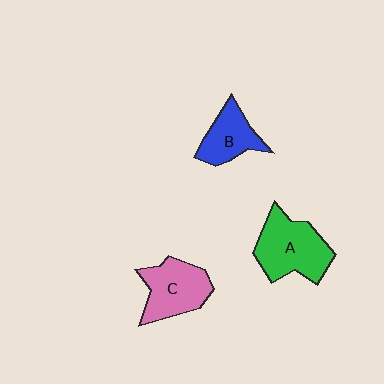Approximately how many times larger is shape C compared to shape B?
Approximately 1.3 times.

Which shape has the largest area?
Shape A (green).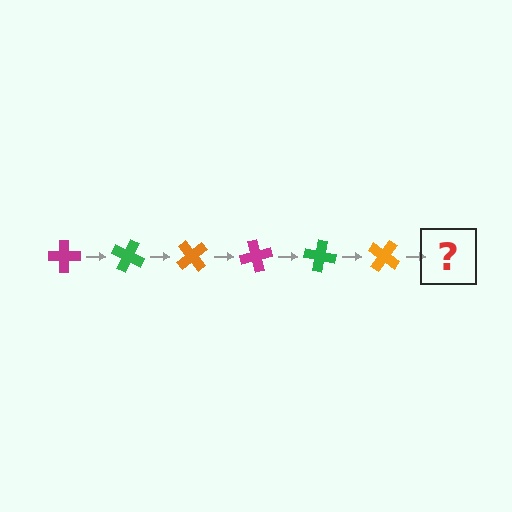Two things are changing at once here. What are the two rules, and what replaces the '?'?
The two rules are that it rotates 25 degrees each step and the color cycles through magenta, green, and orange. The '?' should be a magenta cross, rotated 150 degrees from the start.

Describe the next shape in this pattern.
It should be a magenta cross, rotated 150 degrees from the start.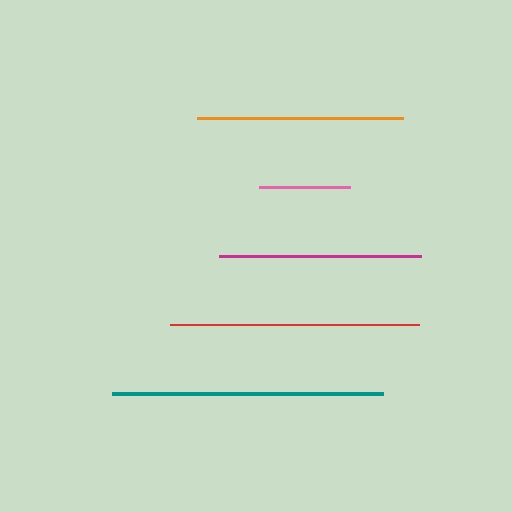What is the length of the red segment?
The red segment is approximately 249 pixels long.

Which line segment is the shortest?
The pink line is the shortest at approximately 91 pixels.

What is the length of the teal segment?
The teal segment is approximately 271 pixels long.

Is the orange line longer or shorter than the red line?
The red line is longer than the orange line.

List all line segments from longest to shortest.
From longest to shortest: teal, red, orange, magenta, pink.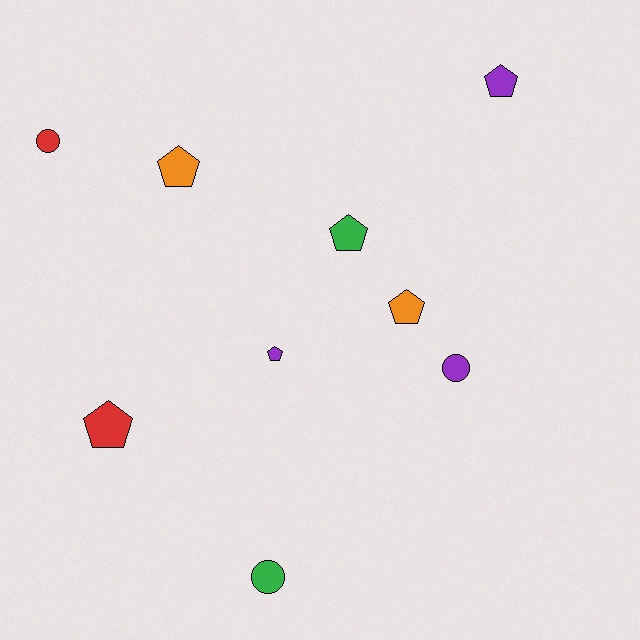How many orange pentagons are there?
There are 2 orange pentagons.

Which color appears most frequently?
Purple, with 3 objects.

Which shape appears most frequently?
Pentagon, with 6 objects.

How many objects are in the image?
There are 9 objects.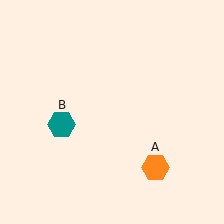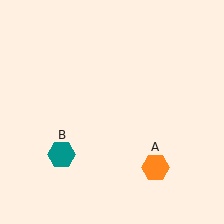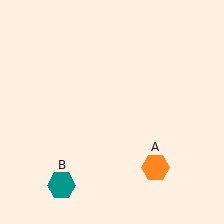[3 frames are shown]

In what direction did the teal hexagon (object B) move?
The teal hexagon (object B) moved down.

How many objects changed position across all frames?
1 object changed position: teal hexagon (object B).